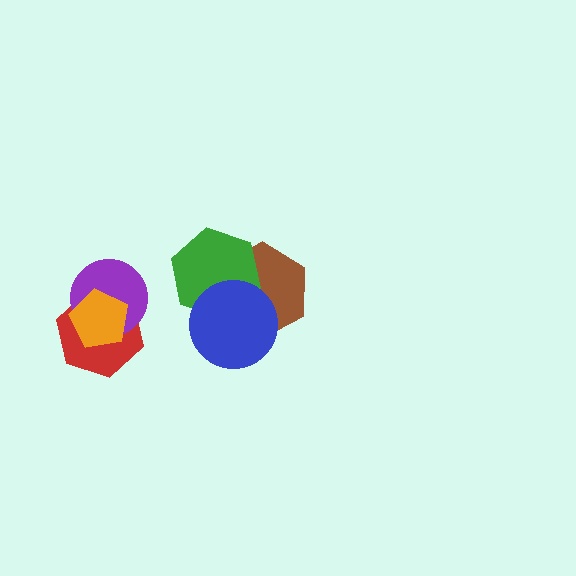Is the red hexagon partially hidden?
Yes, it is partially covered by another shape.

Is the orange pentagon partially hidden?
No, no other shape covers it.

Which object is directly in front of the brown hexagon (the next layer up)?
The green hexagon is directly in front of the brown hexagon.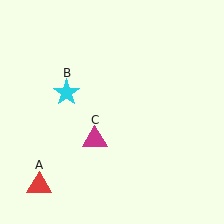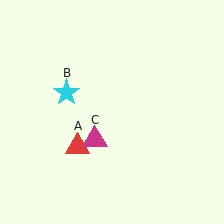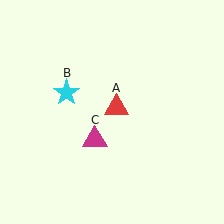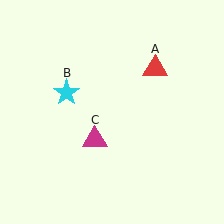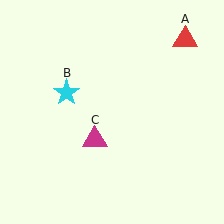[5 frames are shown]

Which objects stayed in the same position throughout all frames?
Cyan star (object B) and magenta triangle (object C) remained stationary.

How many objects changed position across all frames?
1 object changed position: red triangle (object A).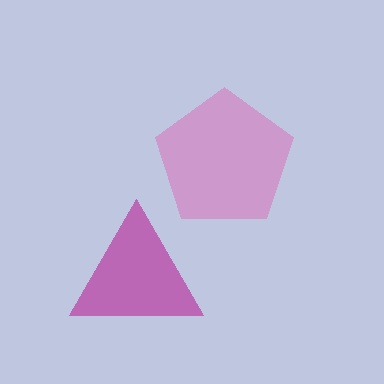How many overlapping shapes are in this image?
There are 2 overlapping shapes in the image.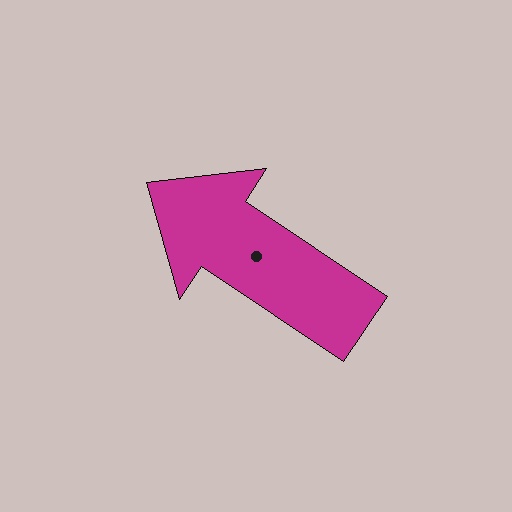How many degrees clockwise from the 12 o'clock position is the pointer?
Approximately 304 degrees.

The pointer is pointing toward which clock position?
Roughly 10 o'clock.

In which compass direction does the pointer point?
Northwest.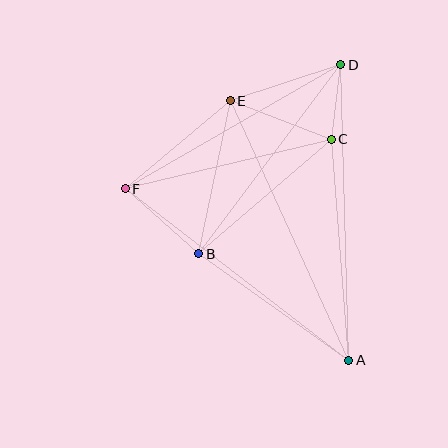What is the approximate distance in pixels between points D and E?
The distance between D and E is approximately 116 pixels.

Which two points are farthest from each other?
Points A and D are farthest from each other.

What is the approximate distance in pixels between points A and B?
The distance between A and B is approximately 184 pixels.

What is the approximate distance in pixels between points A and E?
The distance between A and E is approximately 285 pixels.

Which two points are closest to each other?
Points C and D are closest to each other.